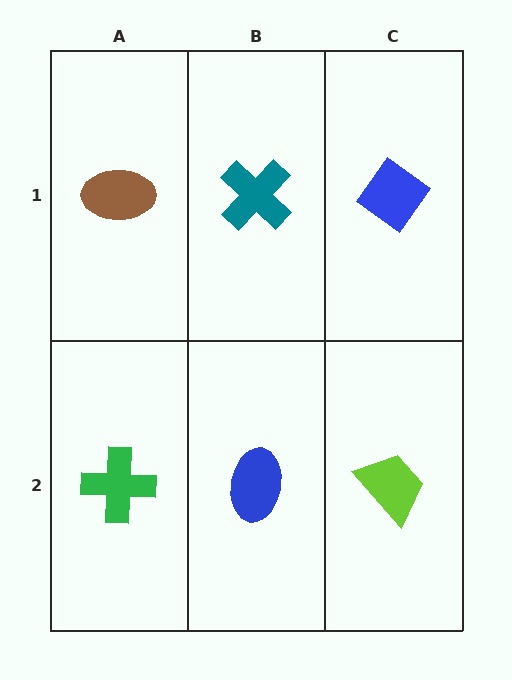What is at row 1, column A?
A brown ellipse.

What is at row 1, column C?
A blue diamond.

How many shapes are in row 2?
3 shapes.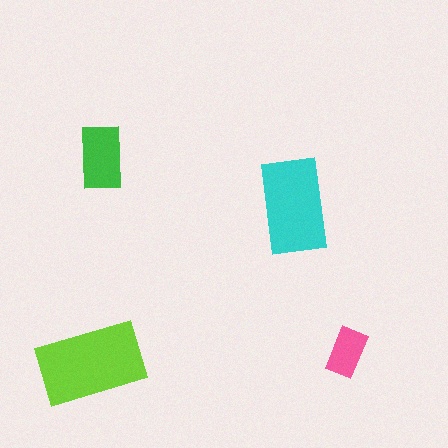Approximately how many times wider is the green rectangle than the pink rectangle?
About 1.5 times wider.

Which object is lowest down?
The lime rectangle is bottommost.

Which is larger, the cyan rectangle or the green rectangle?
The cyan one.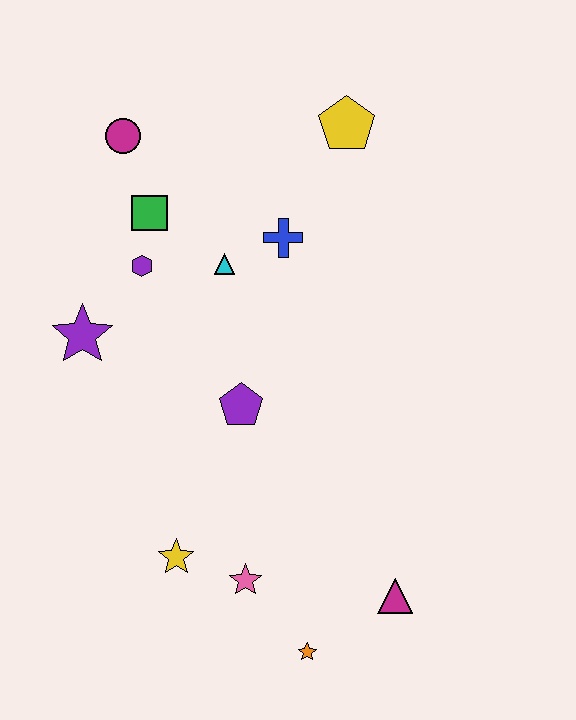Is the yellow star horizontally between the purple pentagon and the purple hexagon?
Yes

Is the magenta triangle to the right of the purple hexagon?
Yes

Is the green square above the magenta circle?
No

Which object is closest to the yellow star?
The pink star is closest to the yellow star.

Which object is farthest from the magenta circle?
The orange star is farthest from the magenta circle.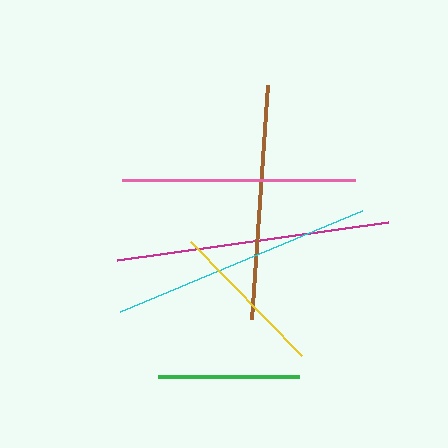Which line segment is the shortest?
The green line is the shortest at approximately 141 pixels.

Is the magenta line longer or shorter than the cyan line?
The magenta line is longer than the cyan line.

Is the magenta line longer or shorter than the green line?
The magenta line is longer than the green line.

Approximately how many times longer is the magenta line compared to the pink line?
The magenta line is approximately 1.2 times the length of the pink line.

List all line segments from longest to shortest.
From longest to shortest: magenta, cyan, brown, pink, yellow, green.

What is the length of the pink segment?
The pink segment is approximately 233 pixels long.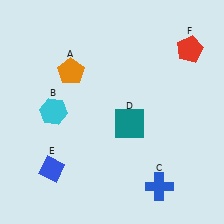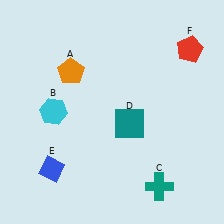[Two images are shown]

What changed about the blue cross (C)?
In Image 1, C is blue. In Image 2, it changed to teal.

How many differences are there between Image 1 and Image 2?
There is 1 difference between the two images.